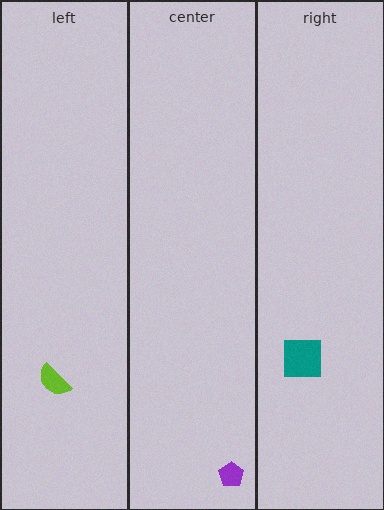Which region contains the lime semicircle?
The left region.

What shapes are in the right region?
The teal square.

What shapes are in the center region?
The purple pentagon.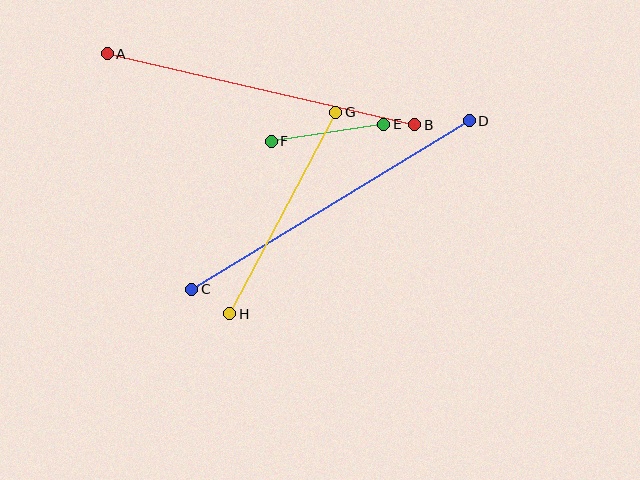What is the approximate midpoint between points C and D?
The midpoint is at approximately (331, 205) pixels.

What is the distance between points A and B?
The distance is approximately 316 pixels.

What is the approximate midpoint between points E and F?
The midpoint is at approximately (328, 133) pixels.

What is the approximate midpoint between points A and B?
The midpoint is at approximately (261, 89) pixels.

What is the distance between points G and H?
The distance is approximately 228 pixels.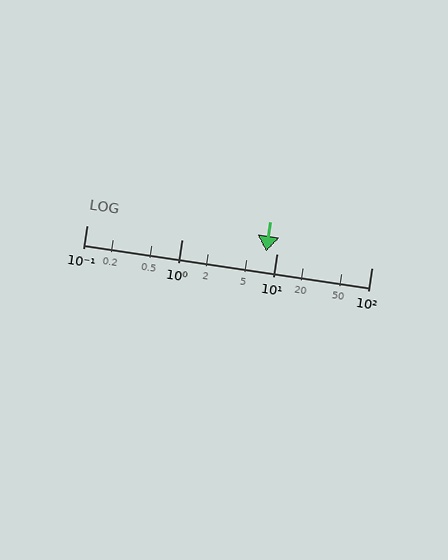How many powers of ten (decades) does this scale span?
The scale spans 3 decades, from 0.1 to 100.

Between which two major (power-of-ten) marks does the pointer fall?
The pointer is between 1 and 10.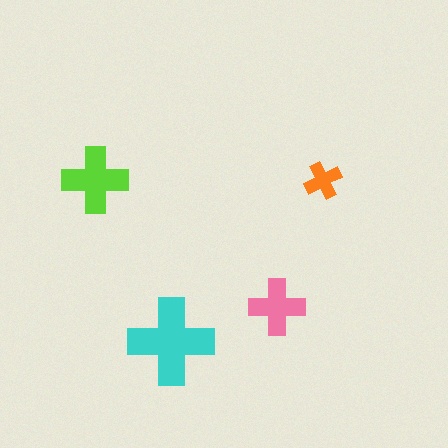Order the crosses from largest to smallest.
the cyan one, the lime one, the pink one, the orange one.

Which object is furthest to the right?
The orange cross is rightmost.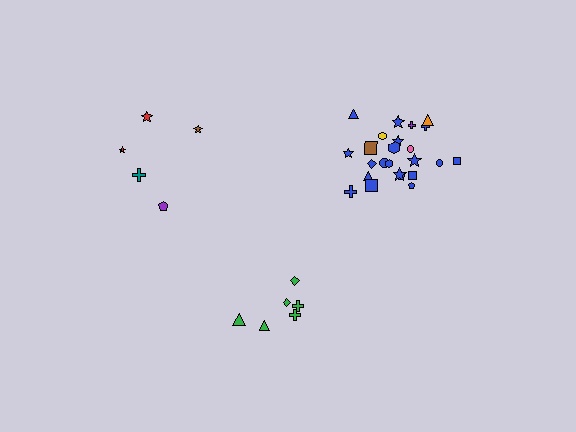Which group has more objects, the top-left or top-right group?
The top-right group.